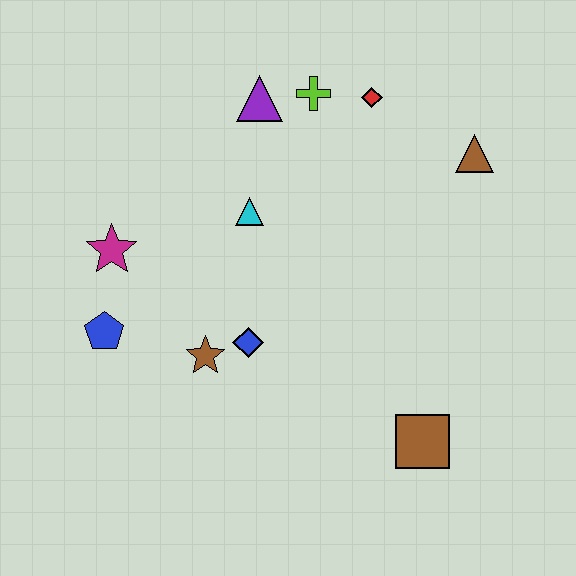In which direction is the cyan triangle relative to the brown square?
The cyan triangle is above the brown square.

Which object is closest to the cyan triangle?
The purple triangle is closest to the cyan triangle.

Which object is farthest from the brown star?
The brown triangle is farthest from the brown star.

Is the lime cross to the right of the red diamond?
No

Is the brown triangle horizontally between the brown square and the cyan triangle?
No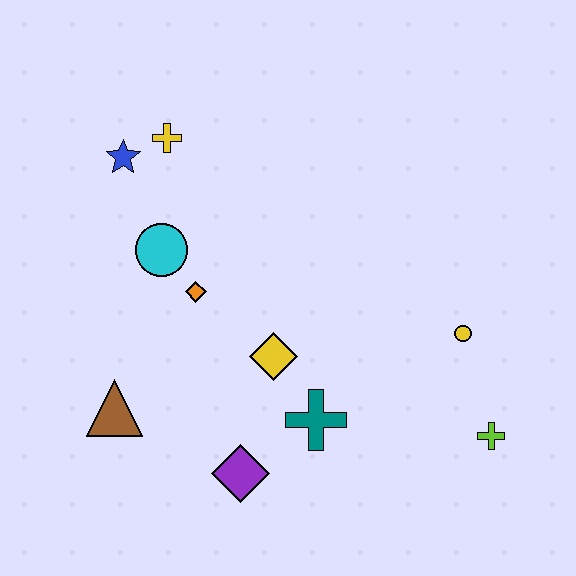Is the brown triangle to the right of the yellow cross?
No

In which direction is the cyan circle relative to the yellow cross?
The cyan circle is below the yellow cross.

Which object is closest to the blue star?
The yellow cross is closest to the blue star.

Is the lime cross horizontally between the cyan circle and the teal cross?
No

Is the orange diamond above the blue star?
No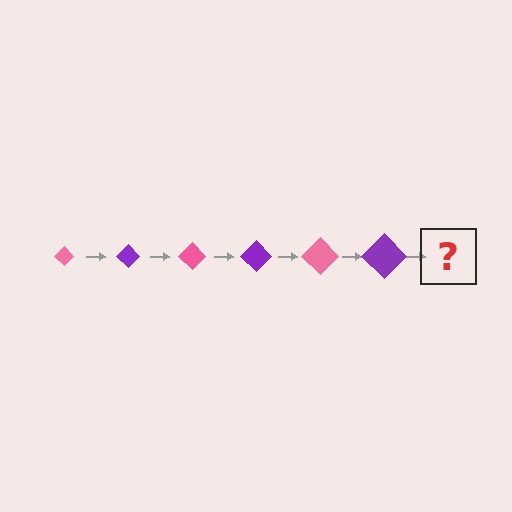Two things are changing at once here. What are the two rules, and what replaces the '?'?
The two rules are that the diamond grows larger each step and the color cycles through pink and purple. The '?' should be a pink diamond, larger than the previous one.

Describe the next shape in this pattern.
It should be a pink diamond, larger than the previous one.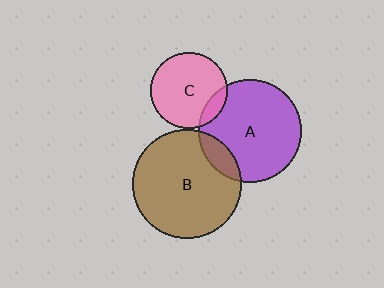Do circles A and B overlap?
Yes.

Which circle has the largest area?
Circle B (brown).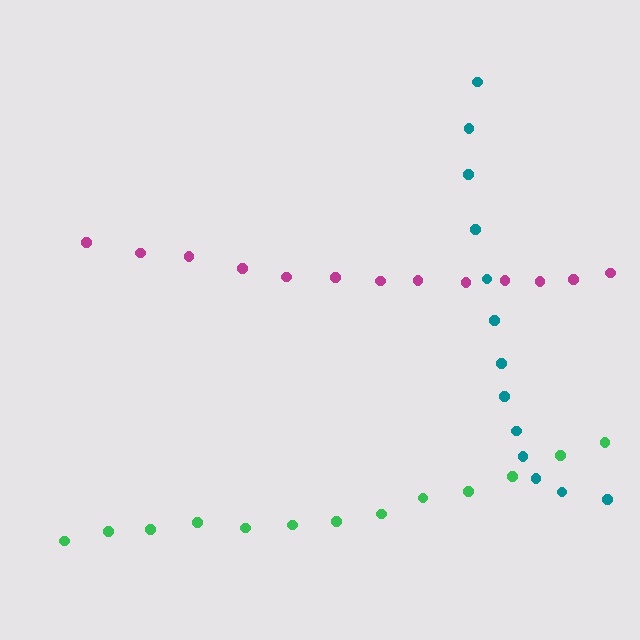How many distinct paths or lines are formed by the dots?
There are 3 distinct paths.